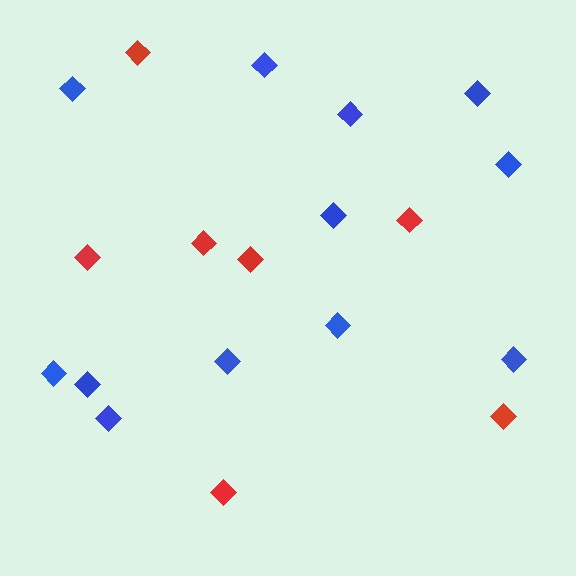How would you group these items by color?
There are 2 groups: one group of blue diamonds (12) and one group of red diamonds (7).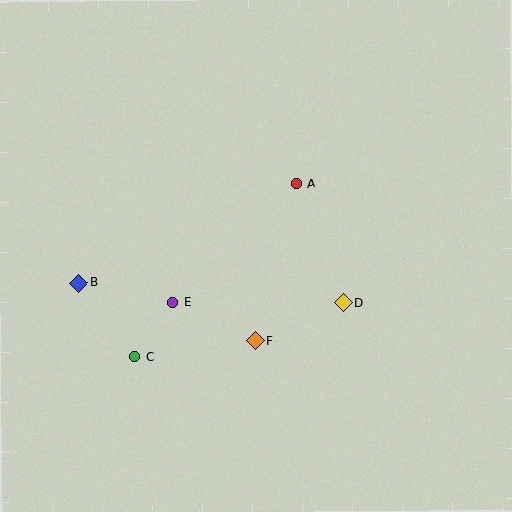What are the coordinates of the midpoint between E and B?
The midpoint between E and B is at (126, 292).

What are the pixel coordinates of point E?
Point E is at (173, 302).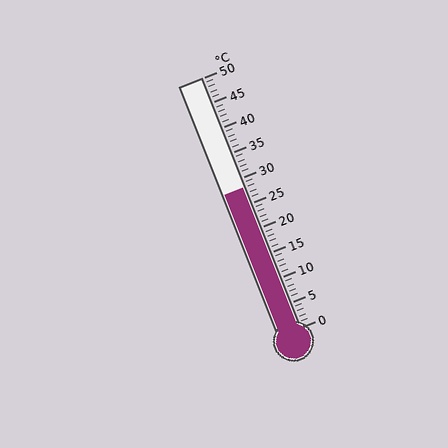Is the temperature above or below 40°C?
The temperature is below 40°C.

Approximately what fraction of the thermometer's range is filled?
The thermometer is filled to approximately 55% of its range.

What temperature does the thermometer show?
The thermometer shows approximately 28°C.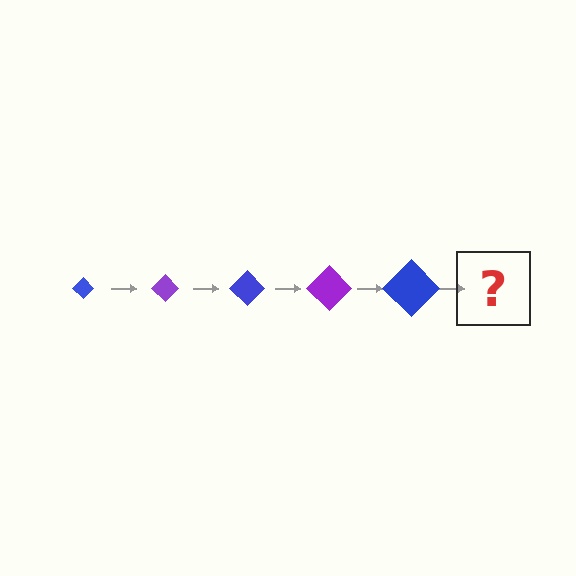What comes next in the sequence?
The next element should be a purple diamond, larger than the previous one.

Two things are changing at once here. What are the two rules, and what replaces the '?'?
The two rules are that the diamond grows larger each step and the color cycles through blue and purple. The '?' should be a purple diamond, larger than the previous one.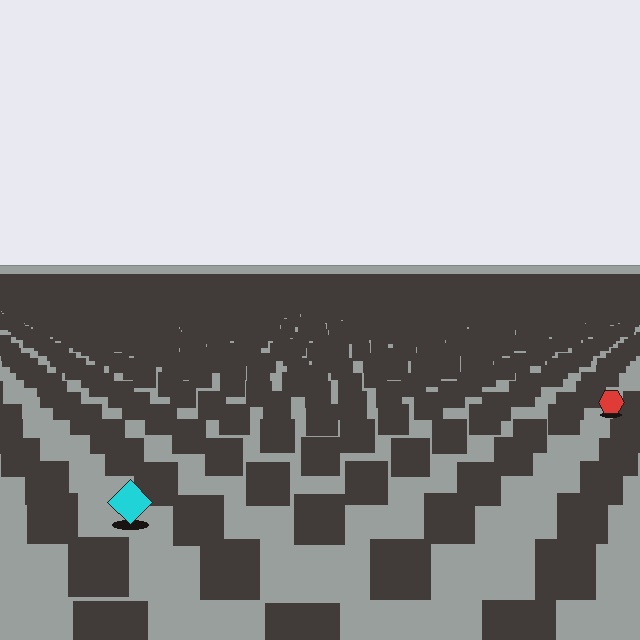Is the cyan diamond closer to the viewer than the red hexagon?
Yes. The cyan diamond is closer — you can tell from the texture gradient: the ground texture is coarser near it.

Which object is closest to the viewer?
The cyan diamond is closest. The texture marks near it are larger and more spread out.